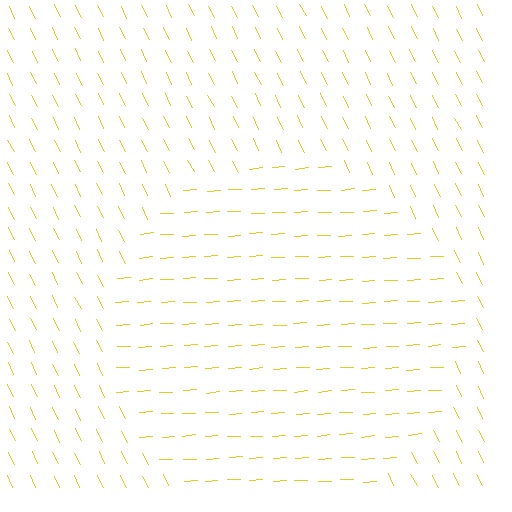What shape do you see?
I see a circle.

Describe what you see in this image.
The image is filled with small yellow line segments. A circle region in the image has lines oriented differently from the surrounding lines, creating a visible texture boundary.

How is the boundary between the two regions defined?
The boundary is defined purely by a change in line orientation (approximately 67 degrees difference). All lines are the same color and thickness.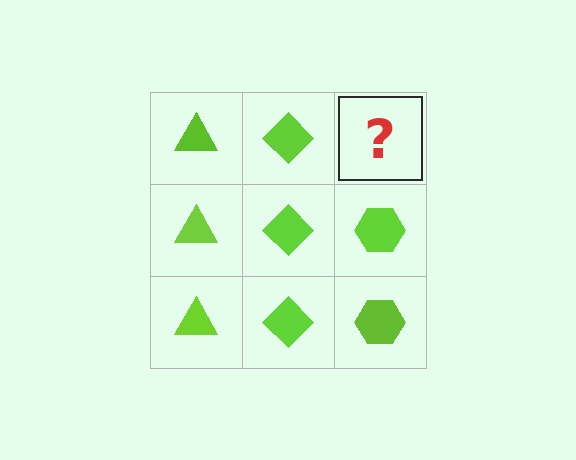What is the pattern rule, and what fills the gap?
The rule is that each column has a consistent shape. The gap should be filled with a lime hexagon.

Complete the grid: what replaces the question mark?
The question mark should be replaced with a lime hexagon.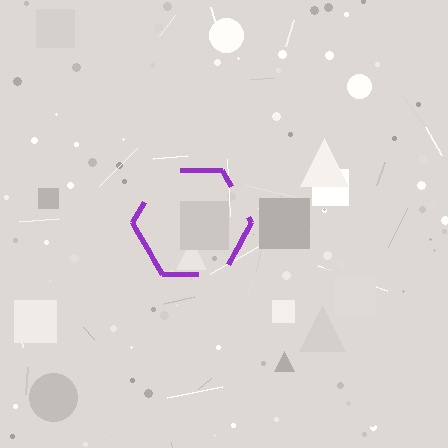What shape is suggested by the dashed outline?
The dashed outline suggests a hexagon.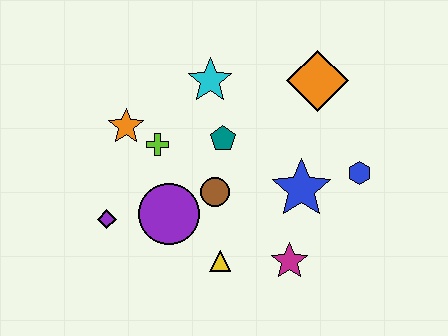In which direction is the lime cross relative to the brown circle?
The lime cross is to the left of the brown circle.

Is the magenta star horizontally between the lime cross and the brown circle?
No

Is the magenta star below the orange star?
Yes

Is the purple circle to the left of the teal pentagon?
Yes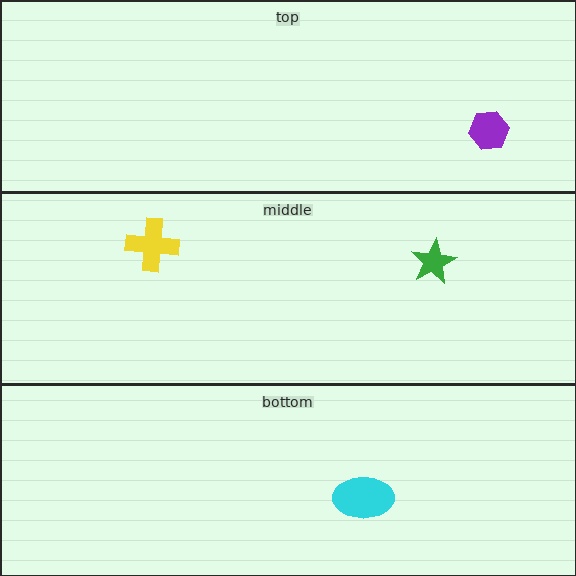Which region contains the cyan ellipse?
The bottom region.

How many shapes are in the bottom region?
1.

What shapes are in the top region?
The purple hexagon.